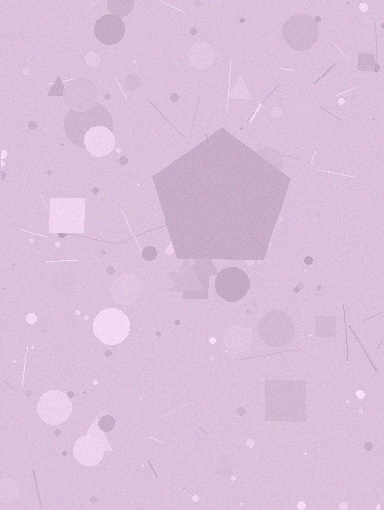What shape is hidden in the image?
A pentagon is hidden in the image.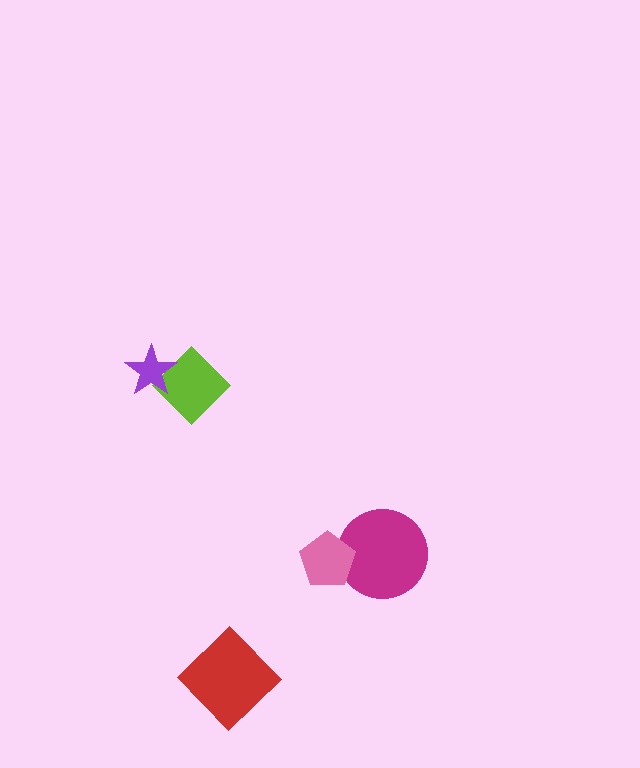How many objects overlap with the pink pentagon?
1 object overlaps with the pink pentagon.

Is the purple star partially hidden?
No, no other shape covers it.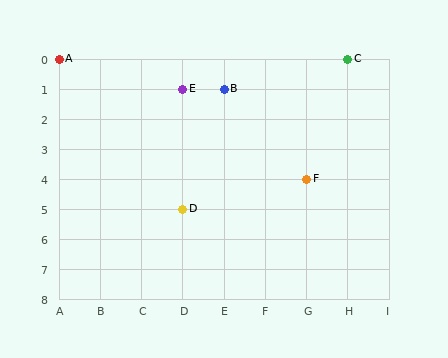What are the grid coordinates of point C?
Point C is at grid coordinates (H, 0).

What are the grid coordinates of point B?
Point B is at grid coordinates (E, 1).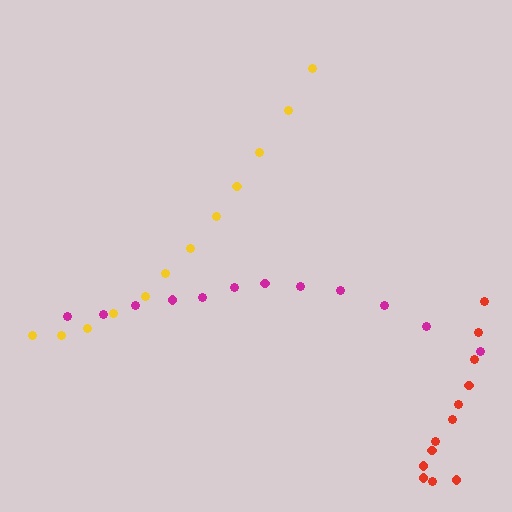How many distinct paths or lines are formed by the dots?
There are 3 distinct paths.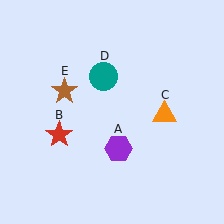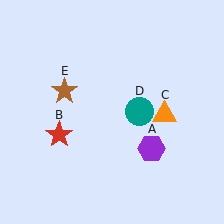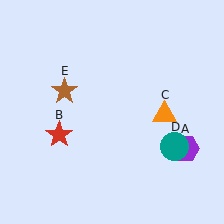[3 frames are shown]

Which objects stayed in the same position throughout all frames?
Red star (object B) and orange triangle (object C) and brown star (object E) remained stationary.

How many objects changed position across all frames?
2 objects changed position: purple hexagon (object A), teal circle (object D).